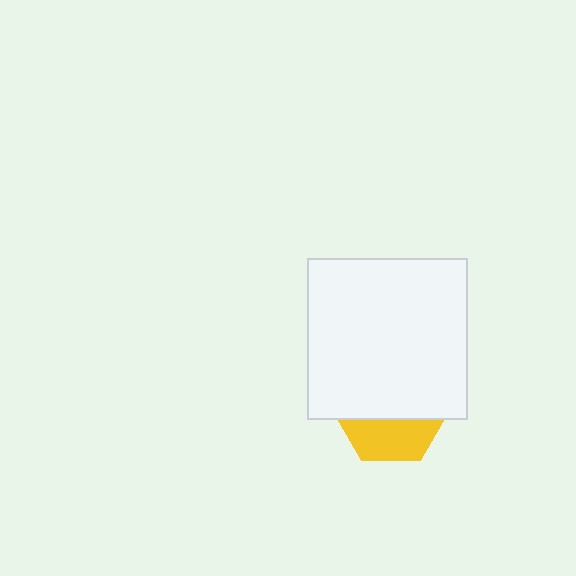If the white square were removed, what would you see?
You would see the complete yellow hexagon.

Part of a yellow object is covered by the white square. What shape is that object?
It is a hexagon.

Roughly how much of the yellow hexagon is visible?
A small part of it is visible (roughly 39%).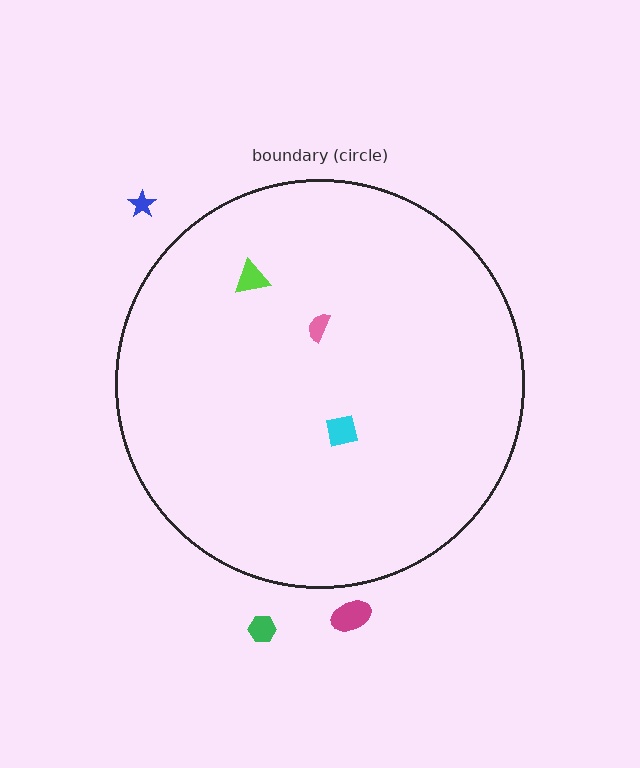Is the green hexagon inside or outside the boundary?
Outside.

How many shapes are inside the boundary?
3 inside, 3 outside.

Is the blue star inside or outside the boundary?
Outside.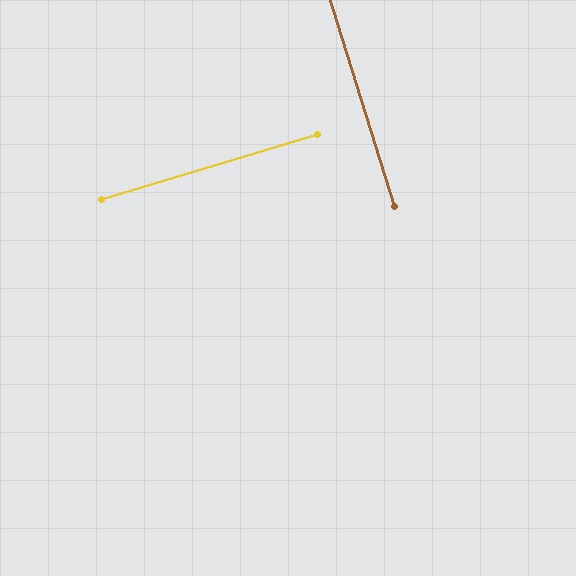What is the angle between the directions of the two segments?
Approximately 90 degrees.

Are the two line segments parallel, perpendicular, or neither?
Perpendicular — they meet at approximately 90°.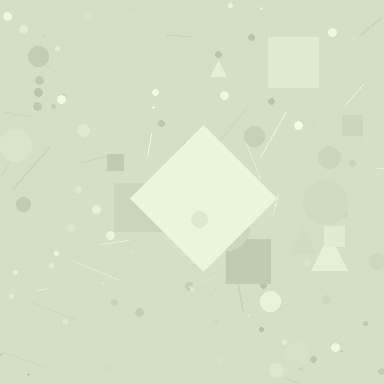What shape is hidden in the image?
A diamond is hidden in the image.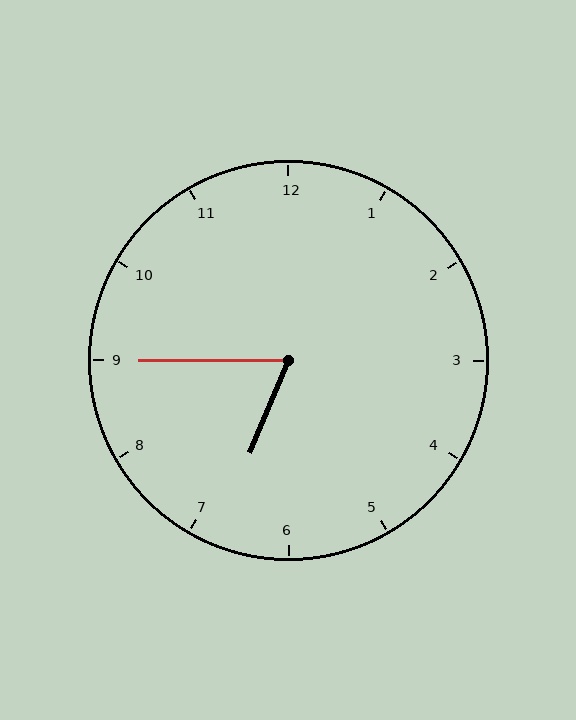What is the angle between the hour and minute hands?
Approximately 68 degrees.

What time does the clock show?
6:45.